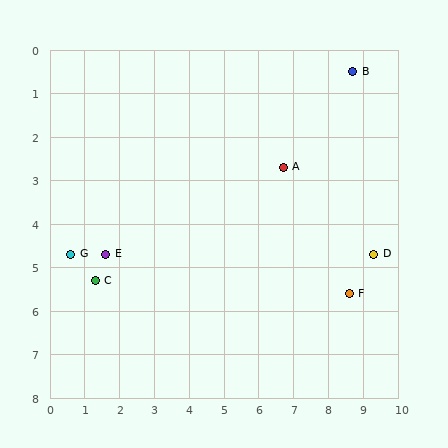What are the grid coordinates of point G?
Point G is at approximately (0.6, 4.7).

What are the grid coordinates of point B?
Point B is at approximately (8.7, 0.5).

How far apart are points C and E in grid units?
Points C and E are about 0.7 grid units apart.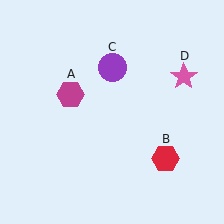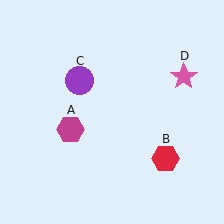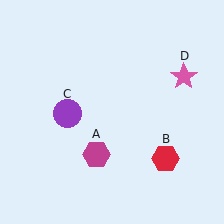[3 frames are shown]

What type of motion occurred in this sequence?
The magenta hexagon (object A), purple circle (object C) rotated counterclockwise around the center of the scene.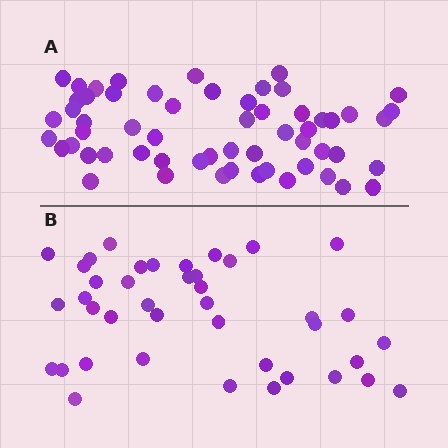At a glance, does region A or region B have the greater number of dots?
Region A (the top region) has more dots.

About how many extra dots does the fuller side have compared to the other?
Region A has approximately 15 more dots than region B.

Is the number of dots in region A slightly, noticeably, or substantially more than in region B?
Region A has noticeably more, but not dramatically so. The ratio is roughly 1.4 to 1.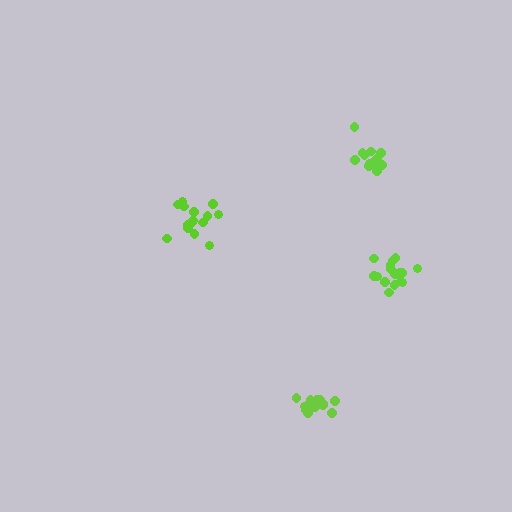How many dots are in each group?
Group 1: 15 dots, Group 2: 14 dots, Group 3: 17 dots, Group 4: 12 dots (58 total).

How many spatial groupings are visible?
There are 4 spatial groupings.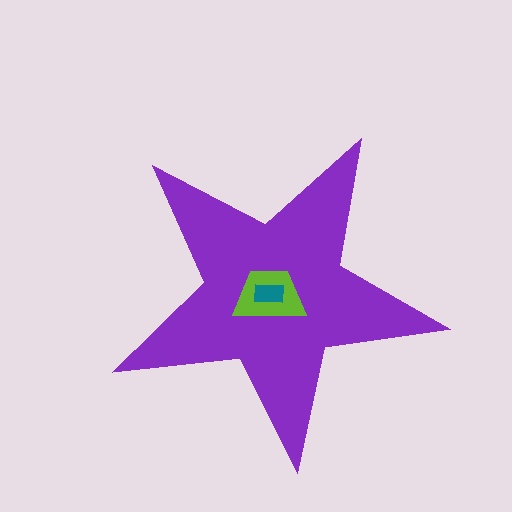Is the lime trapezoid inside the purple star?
Yes.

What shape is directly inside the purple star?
The lime trapezoid.